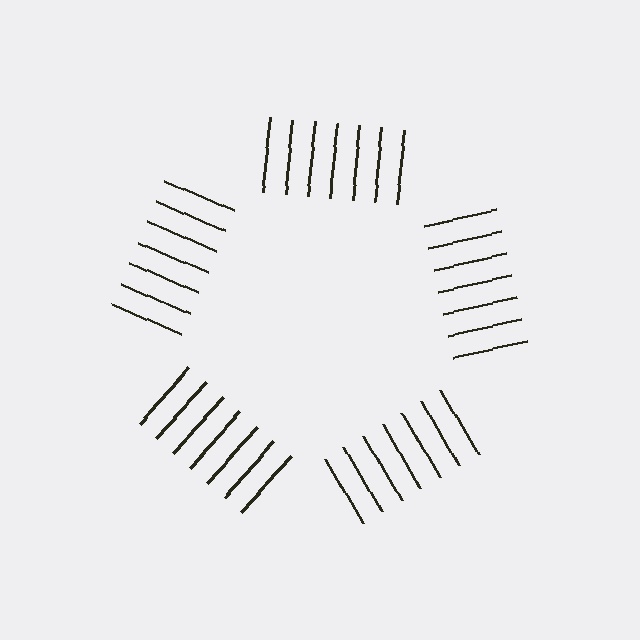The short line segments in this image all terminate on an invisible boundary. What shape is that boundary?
An illusory pentagon — the line segments terminate on its edges but no continuous stroke is drawn.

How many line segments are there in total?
35 — 7 along each of the 5 edges.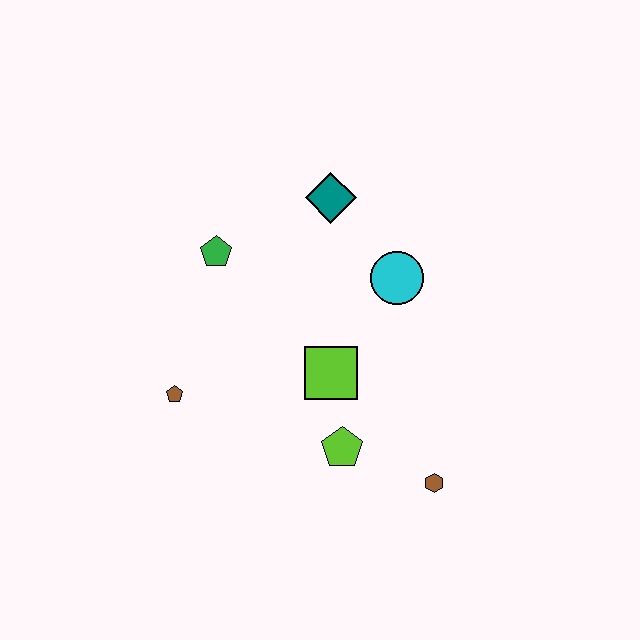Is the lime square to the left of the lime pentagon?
Yes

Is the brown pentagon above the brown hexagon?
Yes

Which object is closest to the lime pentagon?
The lime square is closest to the lime pentagon.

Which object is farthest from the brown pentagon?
The brown hexagon is farthest from the brown pentagon.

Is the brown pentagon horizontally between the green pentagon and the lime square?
No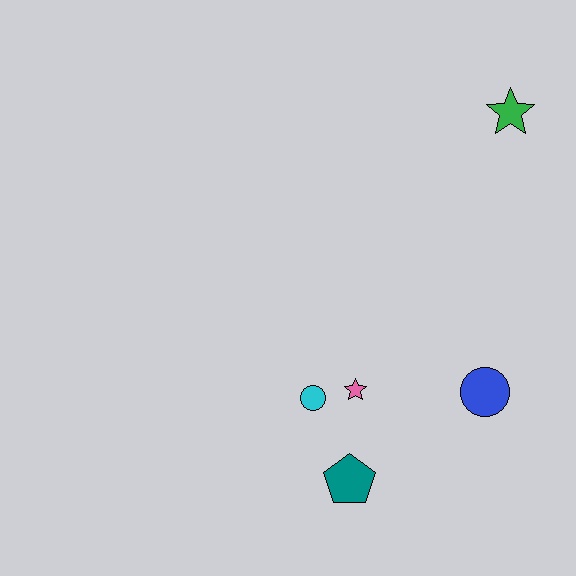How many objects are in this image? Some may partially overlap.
There are 5 objects.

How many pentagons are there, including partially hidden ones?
There is 1 pentagon.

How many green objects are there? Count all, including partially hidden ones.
There is 1 green object.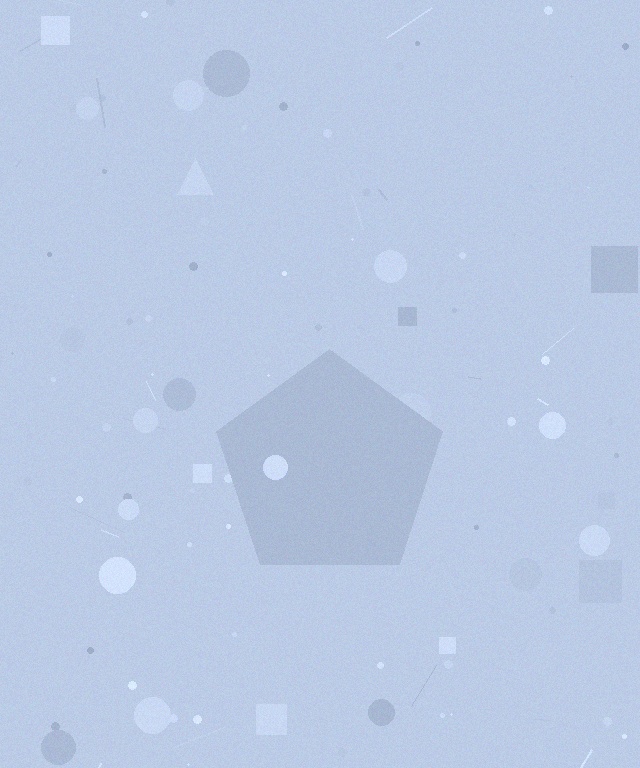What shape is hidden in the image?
A pentagon is hidden in the image.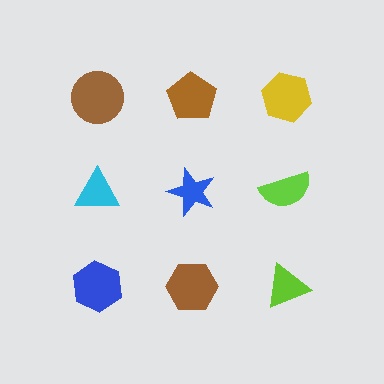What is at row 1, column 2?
A brown pentagon.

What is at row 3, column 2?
A brown hexagon.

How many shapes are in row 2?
3 shapes.